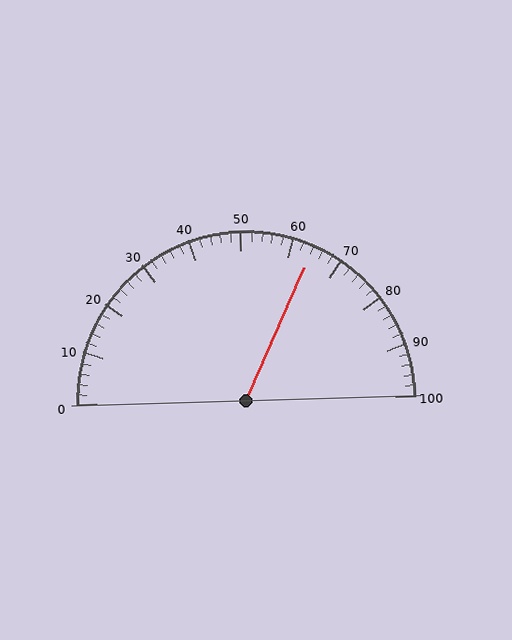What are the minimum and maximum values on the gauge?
The gauge ranges from 0 to 100.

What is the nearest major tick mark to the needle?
The nearest major tick mark is 60.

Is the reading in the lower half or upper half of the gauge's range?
The reading is in the upper half of the range (0 to 100).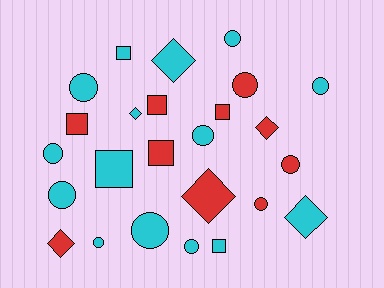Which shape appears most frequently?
Circle, with 12 objects.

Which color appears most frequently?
Cyan, with 15 objects.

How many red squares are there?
There are 4 red squares.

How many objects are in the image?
There are 25 objects.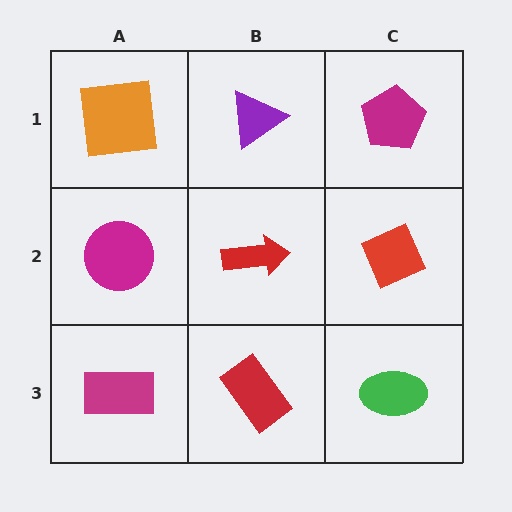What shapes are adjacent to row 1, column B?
A red arrow (row 2, column B), an orange square (row 1, column A), a magenta pentagon (row 1, column C).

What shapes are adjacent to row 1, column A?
A magenta circle (row 2, column A), a purple triangle (row 1, column B).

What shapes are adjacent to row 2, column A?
An orange square (row 1, column A), a magenta rectangle (row 3, column A), a red arrow (row 2, column B).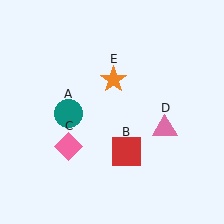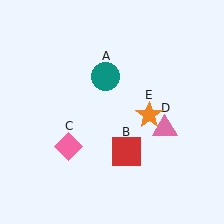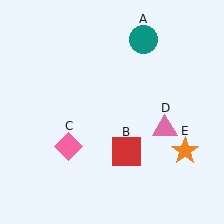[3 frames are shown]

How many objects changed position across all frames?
2 objects changed position: teal circle (object A), orange star (object E).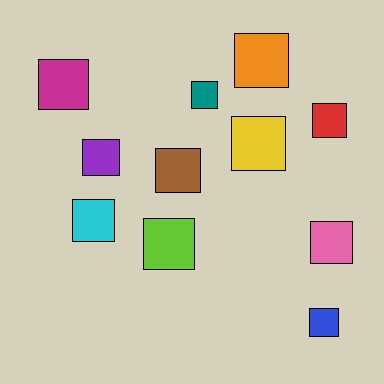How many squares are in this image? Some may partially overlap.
There are 11 squares.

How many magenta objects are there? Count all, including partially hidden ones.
There is 1 magenta object.